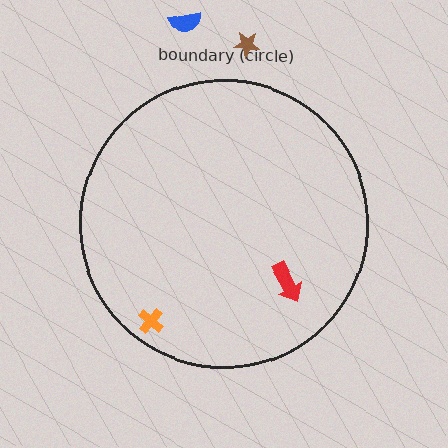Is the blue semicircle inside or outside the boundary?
Outside.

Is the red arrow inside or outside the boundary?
Inside.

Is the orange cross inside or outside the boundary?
Inside.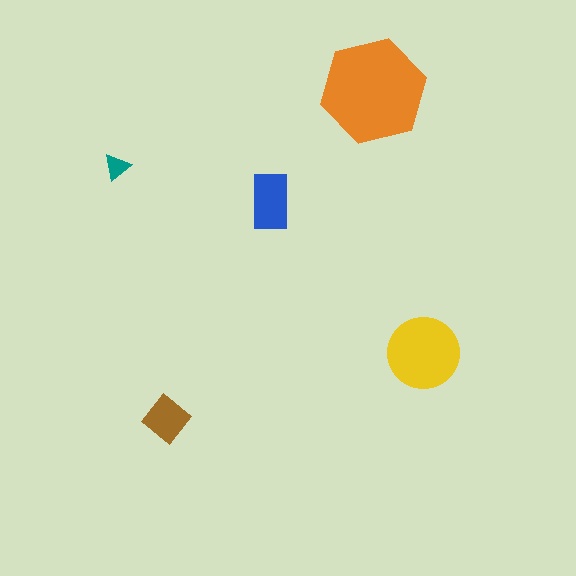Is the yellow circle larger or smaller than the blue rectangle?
Larger.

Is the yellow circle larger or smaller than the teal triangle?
Larger.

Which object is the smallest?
The teal triangle.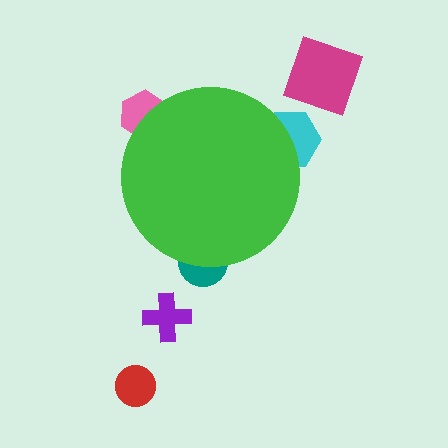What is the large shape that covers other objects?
A green circle.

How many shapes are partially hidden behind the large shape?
3 shapes are partially hidden.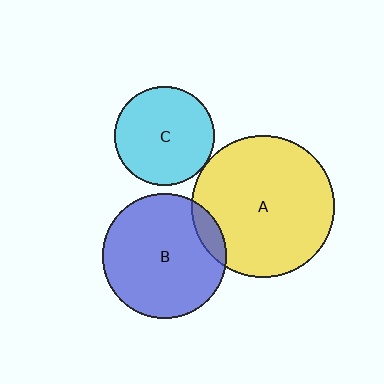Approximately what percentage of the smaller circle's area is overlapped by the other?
Approximately 5%.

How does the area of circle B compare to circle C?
Approximately 1.6 times.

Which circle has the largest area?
Circle A (yellow).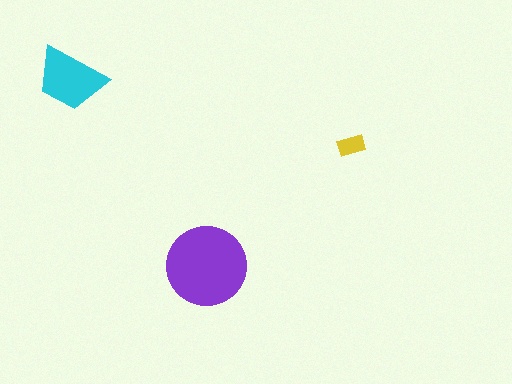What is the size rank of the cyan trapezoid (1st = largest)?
2nd.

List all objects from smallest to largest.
The yellow rectangle, the cyan trapezoid, the purple circle.